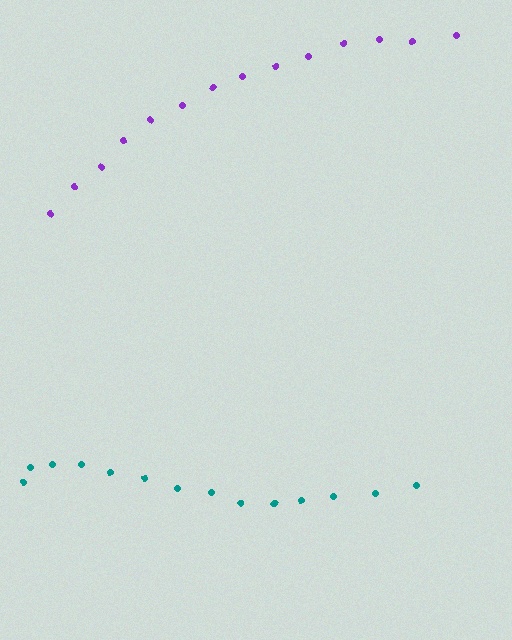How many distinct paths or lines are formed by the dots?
There are 2 distinct paths.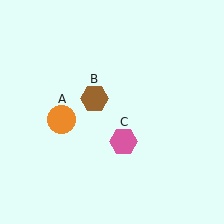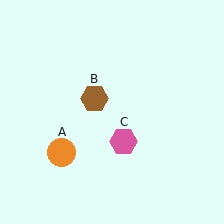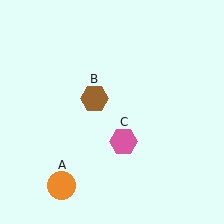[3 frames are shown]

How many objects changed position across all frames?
1 object changed position: orange circle (object A).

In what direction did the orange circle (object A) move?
The orange circle (object A) moved down.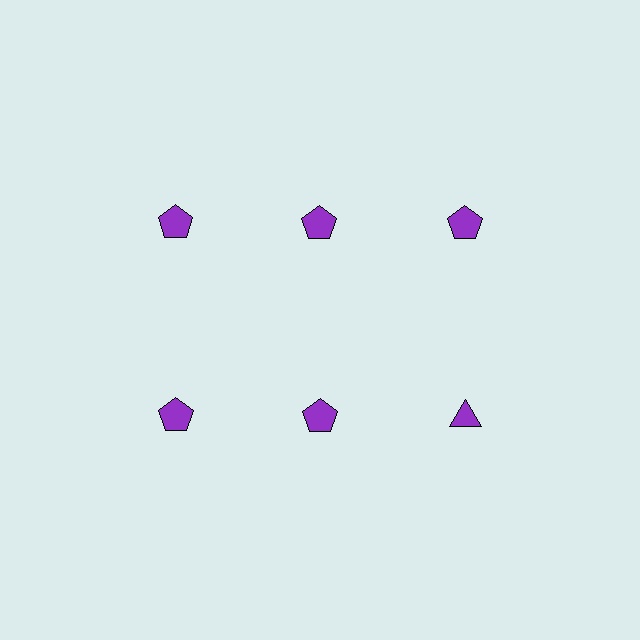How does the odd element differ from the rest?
It has a different shape: triangle instead of pentagon.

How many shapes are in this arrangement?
There are 6 shapes arranged in a grid pattern.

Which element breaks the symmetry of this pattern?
The purple triangle in the second row, center column breaks the symmetry. All other shapes are purple pentagons.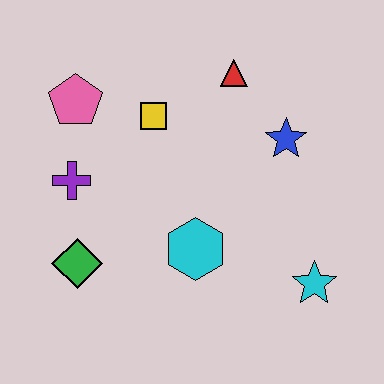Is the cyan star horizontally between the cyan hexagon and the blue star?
No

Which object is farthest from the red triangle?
The green diamond is farthest from the red triangle.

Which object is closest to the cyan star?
The cyan hexagon is closest to the cyan star.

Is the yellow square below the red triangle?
Yes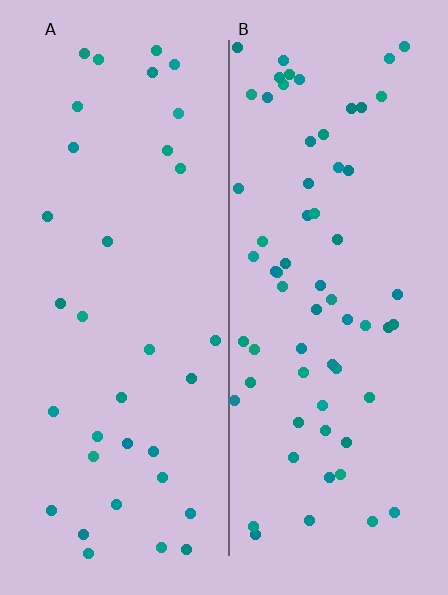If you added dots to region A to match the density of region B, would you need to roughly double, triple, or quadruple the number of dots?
Approximately double.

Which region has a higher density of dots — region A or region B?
B (the right).